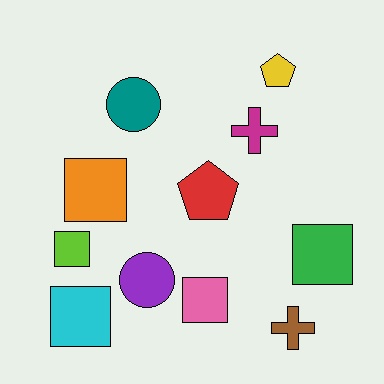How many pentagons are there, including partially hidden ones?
There are 2 pentagons.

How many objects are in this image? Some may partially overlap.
There are 11 objects.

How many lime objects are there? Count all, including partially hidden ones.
There is 1 lime object.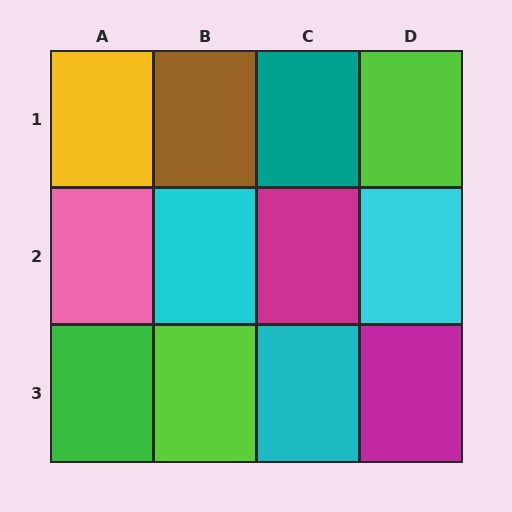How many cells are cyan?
3 cells are cyan.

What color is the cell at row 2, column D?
Cyan.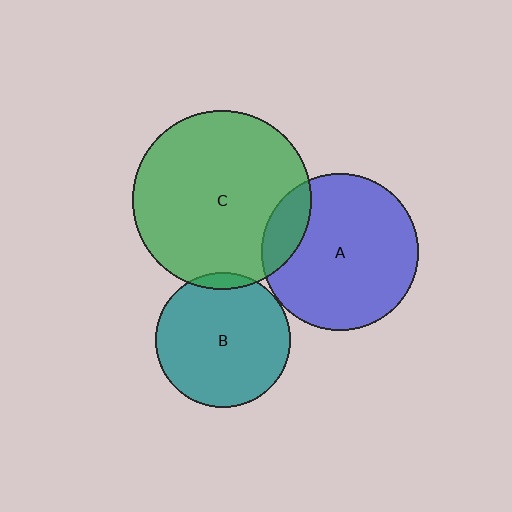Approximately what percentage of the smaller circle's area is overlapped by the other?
Approximately 5%.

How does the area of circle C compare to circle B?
Approximately 1.8 times.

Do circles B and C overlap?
Yes.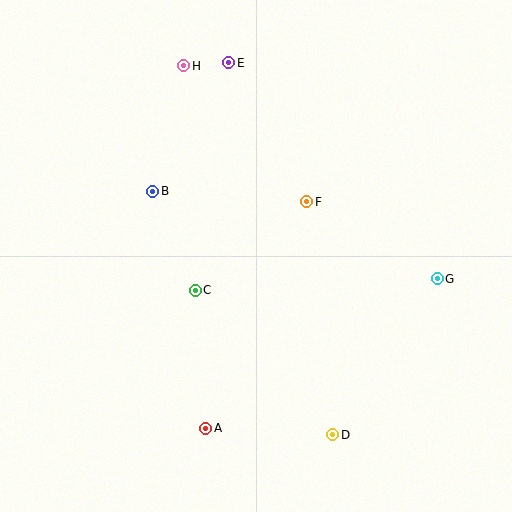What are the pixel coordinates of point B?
Point B is at (153, 191).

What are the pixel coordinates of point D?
Point D is at (333, 435).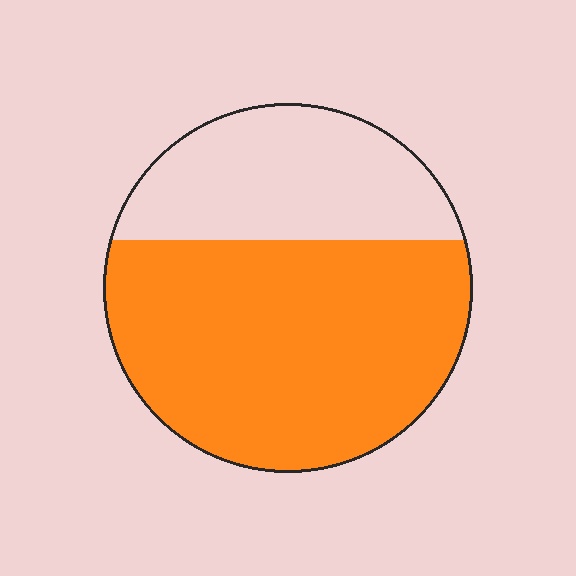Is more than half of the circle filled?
Yes.